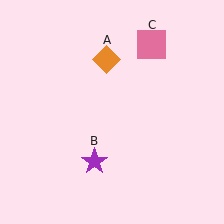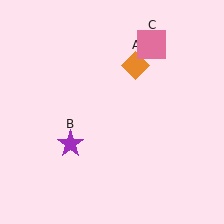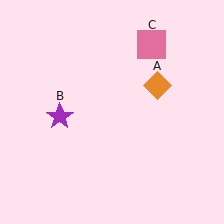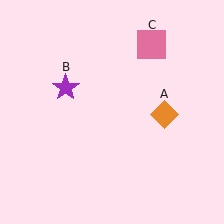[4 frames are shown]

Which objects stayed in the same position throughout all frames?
Pink square (object C) remained stationary.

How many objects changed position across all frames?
2 objects changed position: orange diamond (object A), purple star (object B).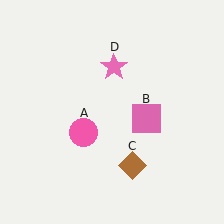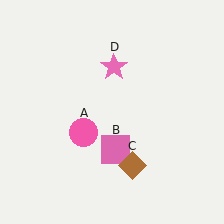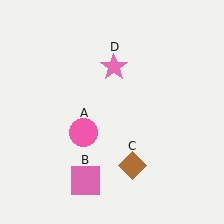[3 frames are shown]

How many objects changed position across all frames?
1 object changed position: pink square (object B).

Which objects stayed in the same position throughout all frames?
Pink circle (object A) and brown diamond (object C) and pink star (object D) remained stationary.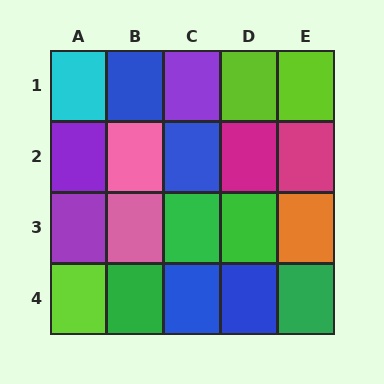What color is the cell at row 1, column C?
Purple.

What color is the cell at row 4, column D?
Blue.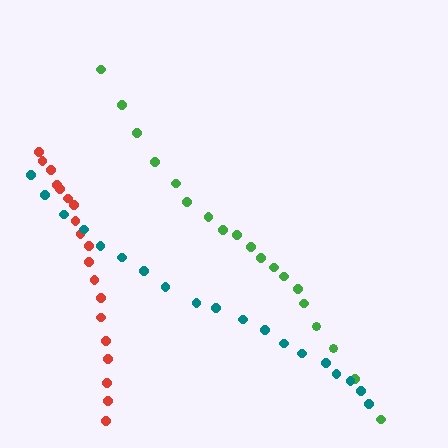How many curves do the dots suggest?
There are 3 distinct paths.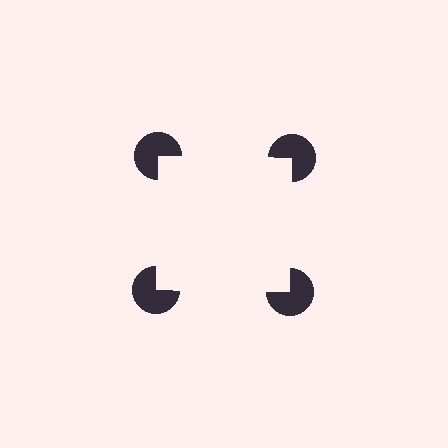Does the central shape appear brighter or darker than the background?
It typically appears slightly brighter than the background, even though no actual brightness change is drawn.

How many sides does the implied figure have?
4 sides.